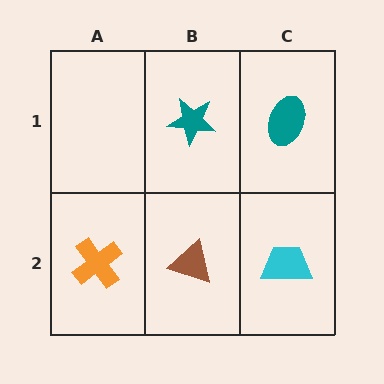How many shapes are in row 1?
2 shapes.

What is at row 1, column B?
A teal star.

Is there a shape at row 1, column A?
No, that cell is empty.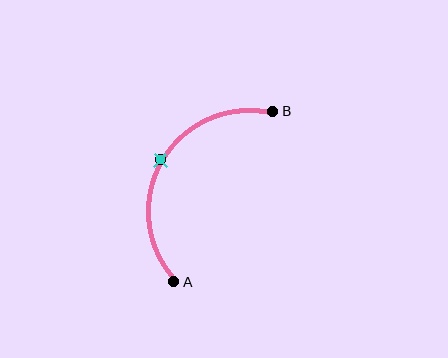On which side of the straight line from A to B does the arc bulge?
The arc bulges to the left of the straight line connecting A and B.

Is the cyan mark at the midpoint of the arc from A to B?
Yes. The cyan mark lies on the arc at equal arc-length from both A and B — it is the arc midpoint.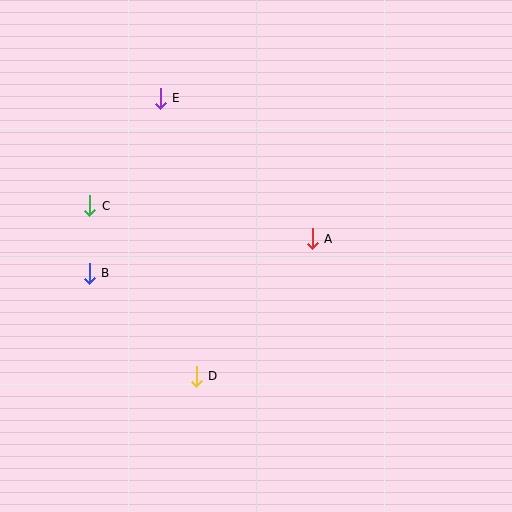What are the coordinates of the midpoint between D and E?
The midpoint between D and E is at (178, 237).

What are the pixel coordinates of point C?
Point C is at (90, 206).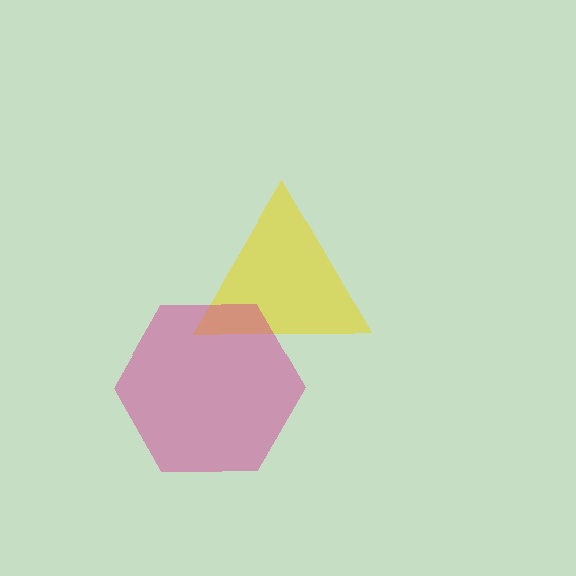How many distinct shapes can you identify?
There are 2 distinct shapes: a yellow triangle, a magenta hexagon.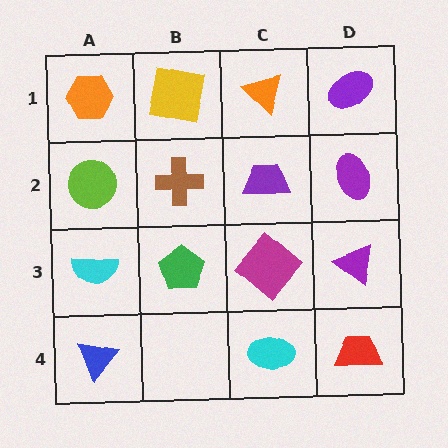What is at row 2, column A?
A lime circle.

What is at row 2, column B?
A brown cross.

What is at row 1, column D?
A purple ellipse.